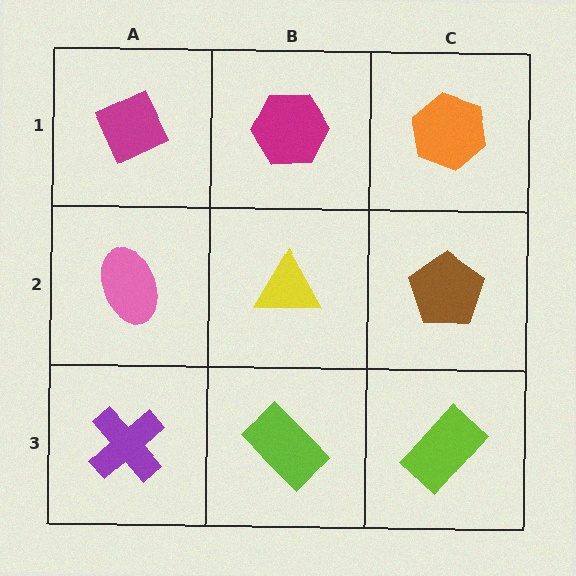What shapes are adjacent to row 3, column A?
A pink ellipse (row 2, column A), a lime rectangle (row 3, column B).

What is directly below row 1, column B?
A yellow triangle.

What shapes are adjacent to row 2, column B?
A magenta hexagon (row 1, column B), a lime rectangle (row 3, column B), a pink ellipse (row 2, column A), a brown pentagon (row 2, column C).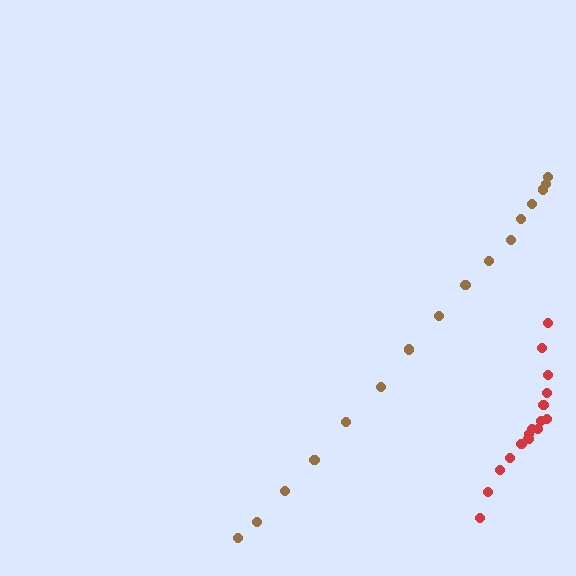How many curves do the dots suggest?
There are 2 distinct paths.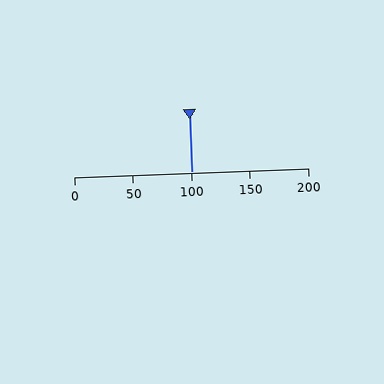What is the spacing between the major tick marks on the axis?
The major ticks are spaced 50 apart.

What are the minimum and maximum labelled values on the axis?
The axis runs from 0 to 200.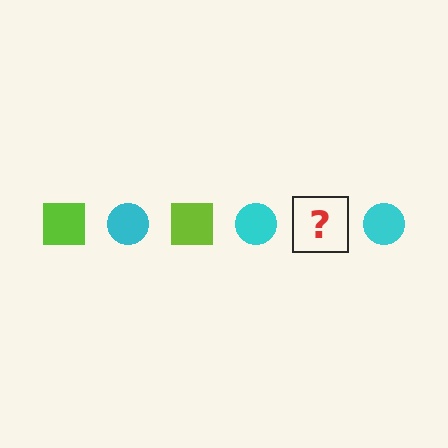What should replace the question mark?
The question mark should be replaced with a lime square.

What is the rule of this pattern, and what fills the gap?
The rule is that the pattern alternates between lime square and cyan circle. The gap should be filled with a lime square.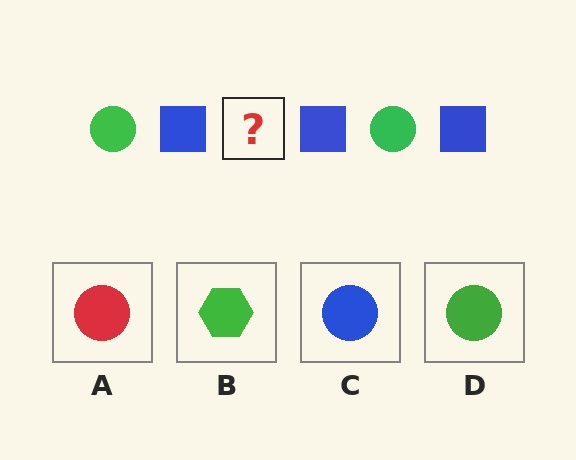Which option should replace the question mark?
Option D.